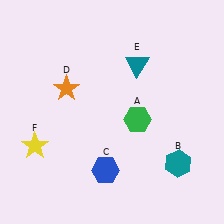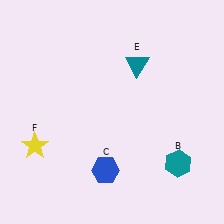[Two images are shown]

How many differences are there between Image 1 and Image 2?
There are 2 differences between the two images.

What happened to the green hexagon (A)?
The green hexagon (A) was removed in Image 2. It was in the bottom-right area of Image 1.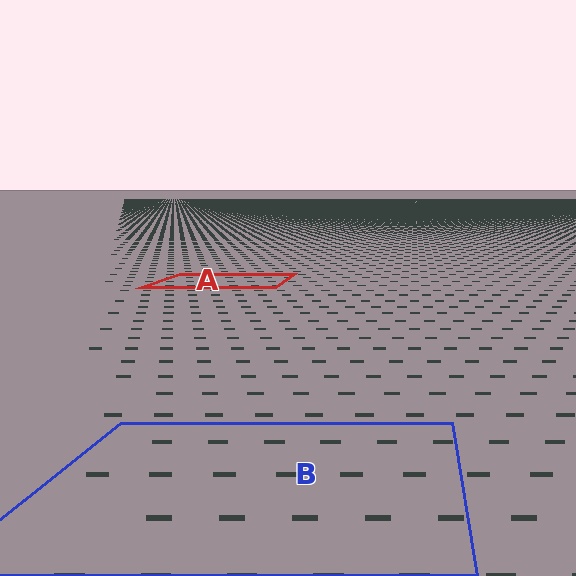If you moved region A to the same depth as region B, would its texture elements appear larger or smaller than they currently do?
They would appear larger. At a closer depth, the same texture elements are projected at a bigger on-screen size.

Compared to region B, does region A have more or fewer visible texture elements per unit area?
Region A has more texture elements per unit area — they are packed more densely because it is farther away.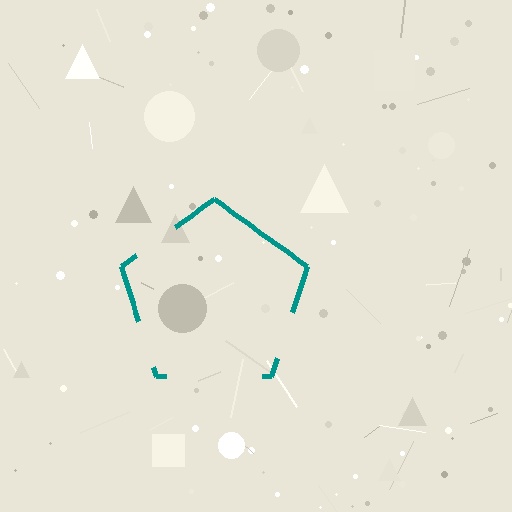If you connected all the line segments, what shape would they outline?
They would outline a pentagon.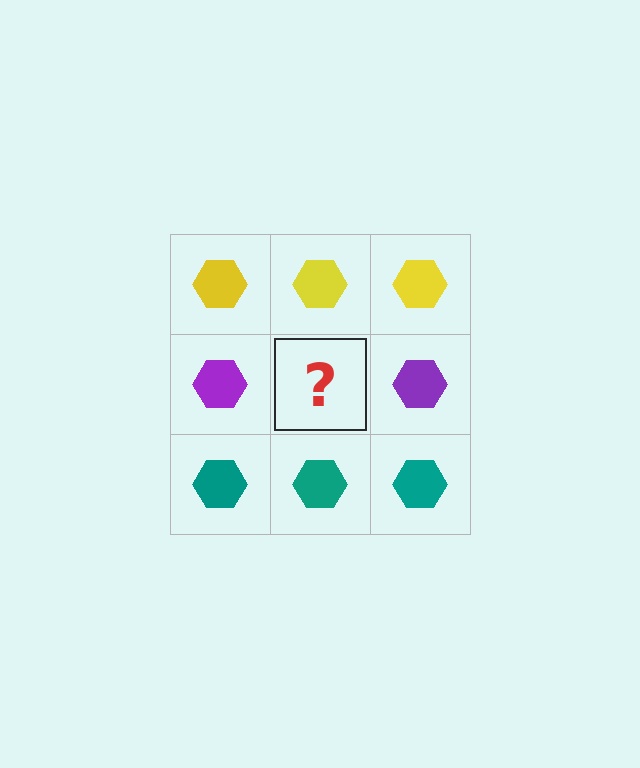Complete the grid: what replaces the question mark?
The question mark should be replaced with a purple hexagon.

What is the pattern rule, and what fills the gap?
The rule is that each row has a consistent color. The gap should be filled with a purple hexagon.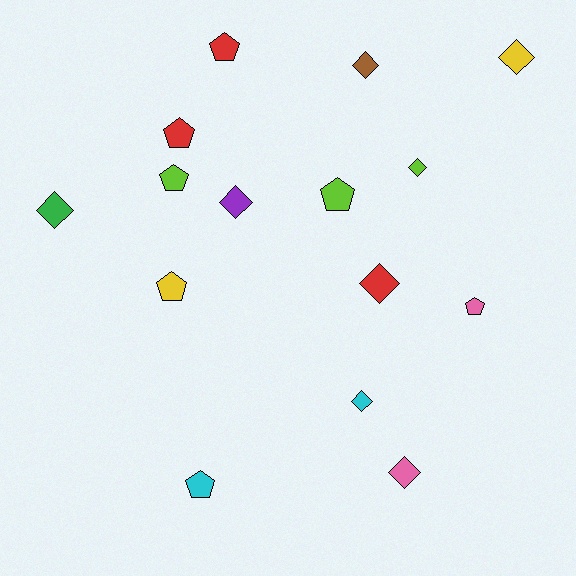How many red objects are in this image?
There are 3 red objects.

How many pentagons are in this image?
There are 7 pentagons.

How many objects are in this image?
There are 15 objects.